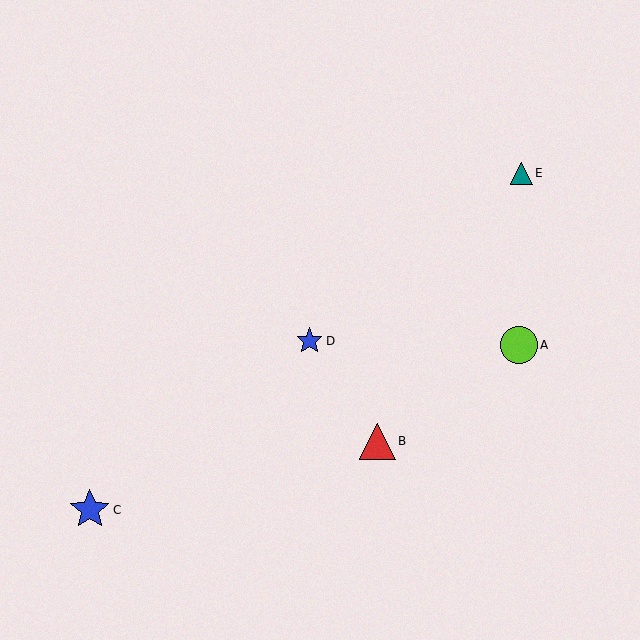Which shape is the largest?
The blue star (labeled C) is the largest.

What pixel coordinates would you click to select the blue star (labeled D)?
Click at (310, 341) to select the blue star D.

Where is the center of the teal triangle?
The center of the teal triangle is at (521, 173).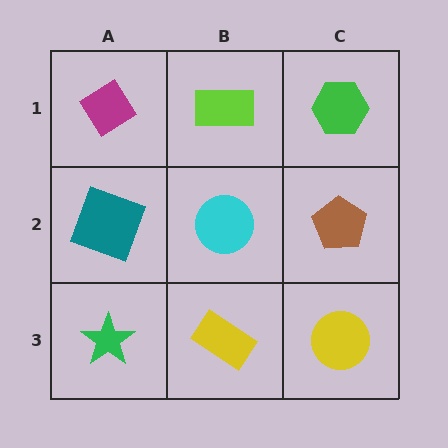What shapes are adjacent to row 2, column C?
A green hexagon (row 1, column C), a yellow circle (row 3, column C), a cyan circle (row 2, column B).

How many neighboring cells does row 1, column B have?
3.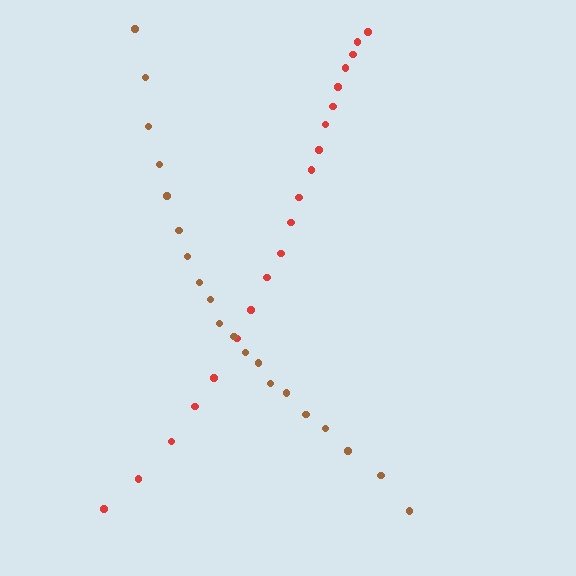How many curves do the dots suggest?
There are 2 distinct paths.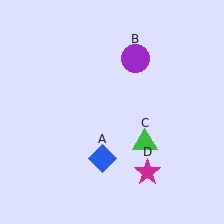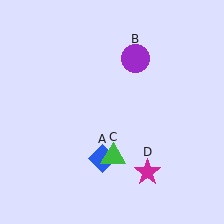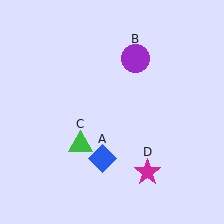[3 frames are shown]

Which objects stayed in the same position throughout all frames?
Blue diamond (object A) and purple circle (object B) and magenta star (object D) remained stationary.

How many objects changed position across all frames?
1 object changed position: green triangle (object C).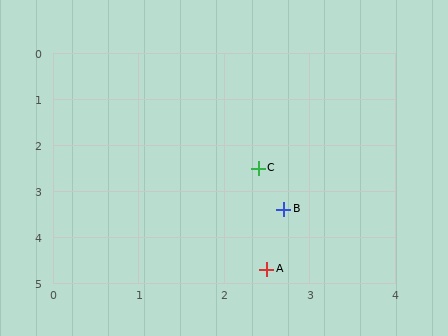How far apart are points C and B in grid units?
Points C and B are about 0.9 grid units apart.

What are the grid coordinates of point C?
Point C is at approximately (2.4, 2.5).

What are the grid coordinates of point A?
Point A is at approximately (2.5, 4.7).